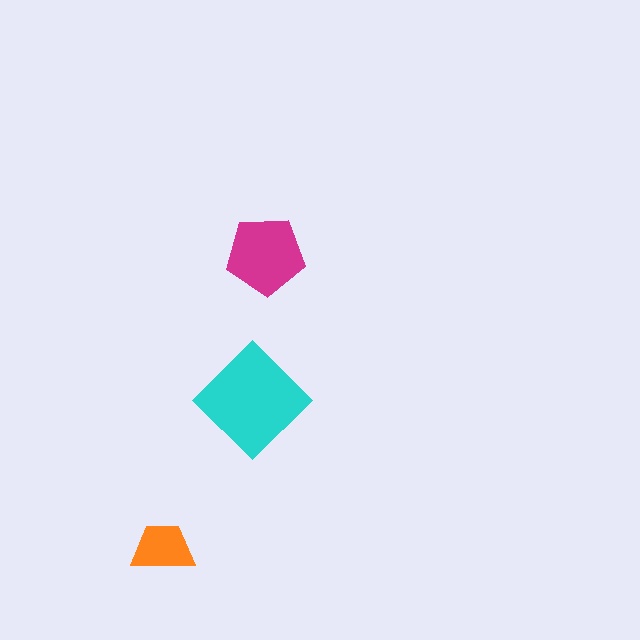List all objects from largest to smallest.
The cyan diamond, the magenta pentagon, the orange trapezoid.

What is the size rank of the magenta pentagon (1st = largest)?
2nd.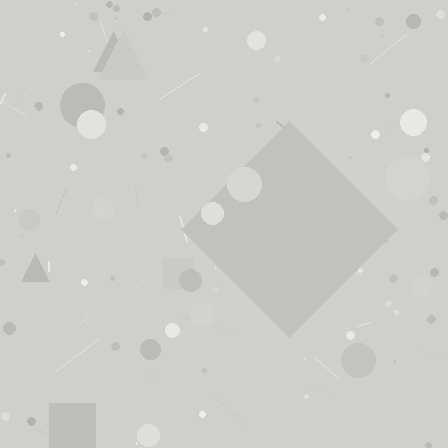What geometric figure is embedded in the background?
A diamond is embedded in the background.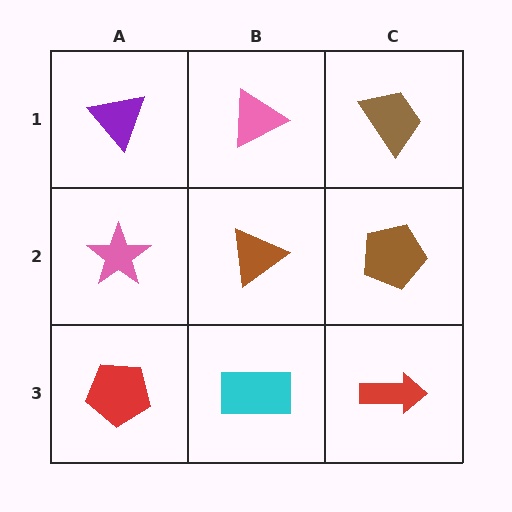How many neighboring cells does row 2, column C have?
3.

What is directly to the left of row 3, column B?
A red pentagon.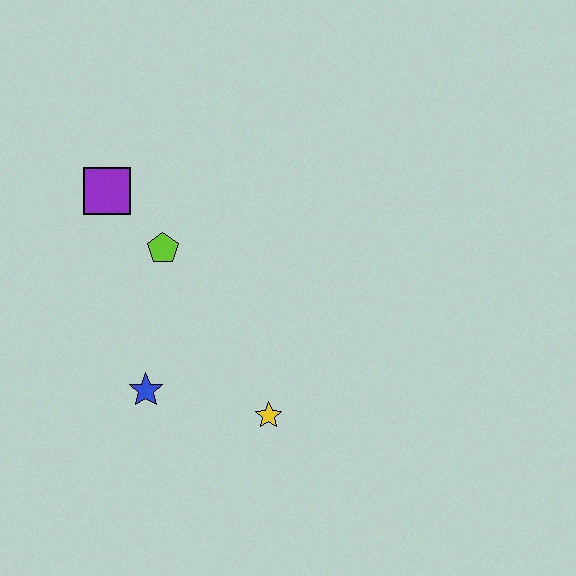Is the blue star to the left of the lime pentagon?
Yes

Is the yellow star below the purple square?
Yes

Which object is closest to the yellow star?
The blue star is closest to the yellow star.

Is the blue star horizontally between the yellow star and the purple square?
Yes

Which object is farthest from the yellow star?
The purple square is farthest from the yellow star.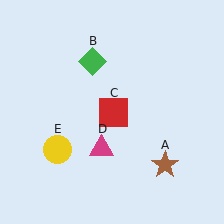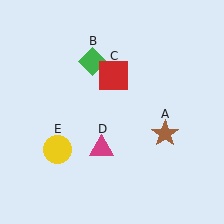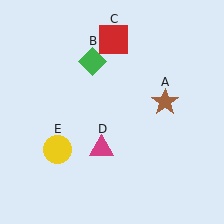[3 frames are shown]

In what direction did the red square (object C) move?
The red square (object C) moved up.